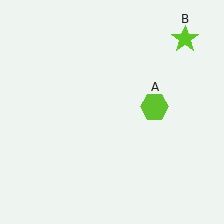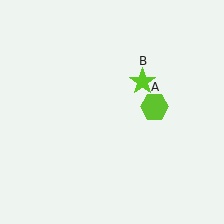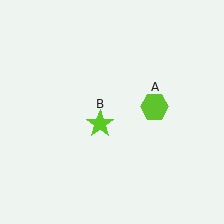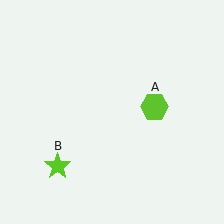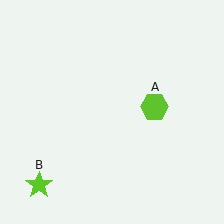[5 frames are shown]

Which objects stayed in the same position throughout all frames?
Lime hexagon (object A) remained stationary.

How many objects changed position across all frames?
1 object changed position: lime star (object B).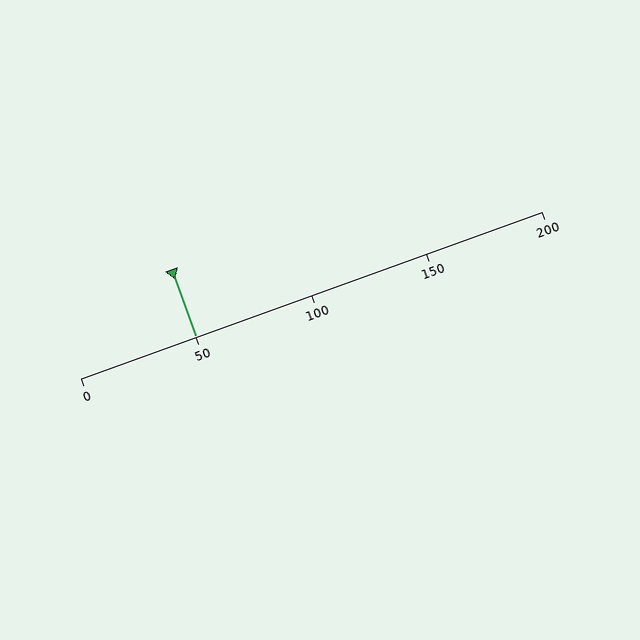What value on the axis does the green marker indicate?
The marker indicates approximately 50.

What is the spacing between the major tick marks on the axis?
The major ticks are spaced 50 apart.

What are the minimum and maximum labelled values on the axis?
The axis runs from 0 to 200.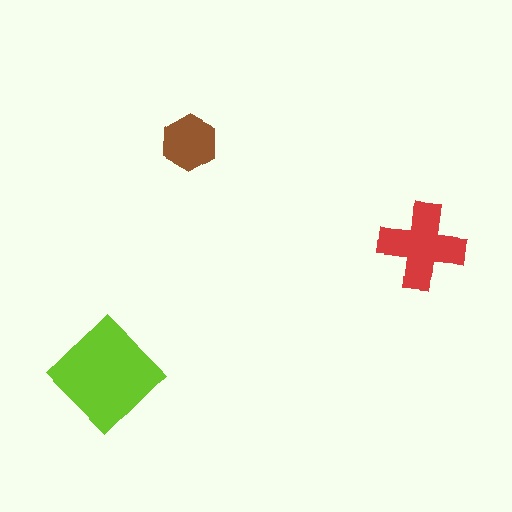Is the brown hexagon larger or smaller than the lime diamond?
Smaller.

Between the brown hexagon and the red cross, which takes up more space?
The red cross.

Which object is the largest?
The lime diamond.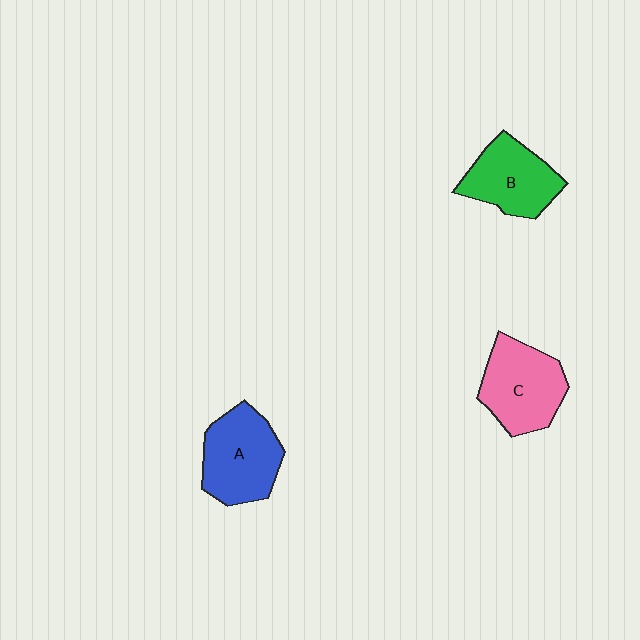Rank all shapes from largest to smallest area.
From largest to smallest: A (blue), C (pink), B (green).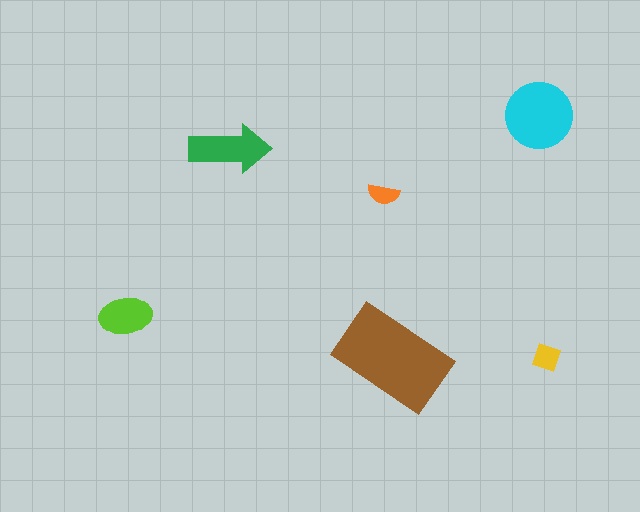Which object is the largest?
The brown rectangle.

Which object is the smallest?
The orange semicircle.